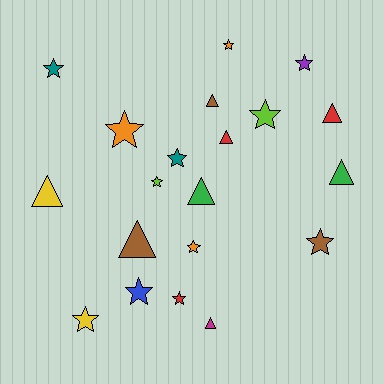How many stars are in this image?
There are 12 stars.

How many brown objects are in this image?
There are 3 brown objects.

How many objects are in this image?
There are 20 objects.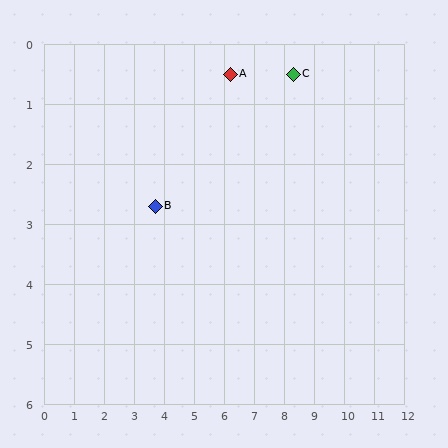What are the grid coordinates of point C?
Point C is at approximately (8.3, 0.5).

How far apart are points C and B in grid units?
Points C and B are about 5.1 grid units apart.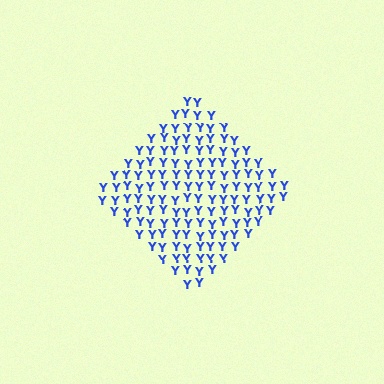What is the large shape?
The large shape is a diamond.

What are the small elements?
The small elements are letter Y's.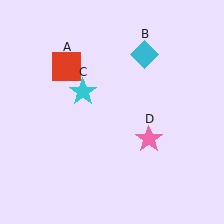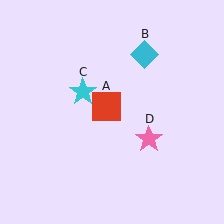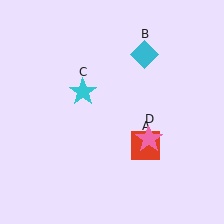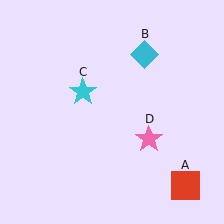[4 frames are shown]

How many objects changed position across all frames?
1 object changed position: red square (object A).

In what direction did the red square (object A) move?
The red square (object A) moved down and to the right.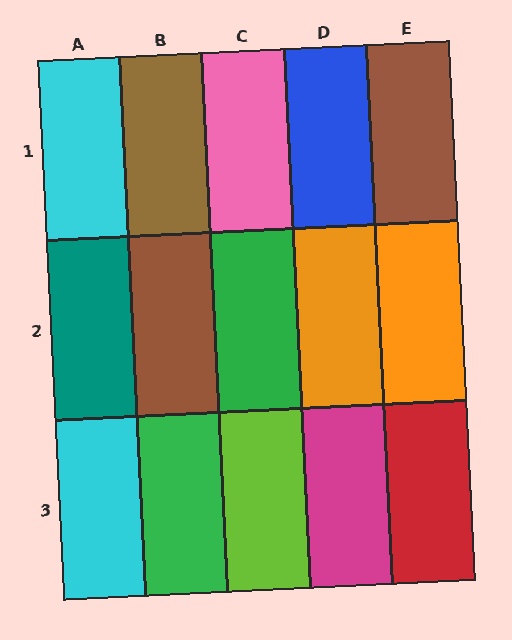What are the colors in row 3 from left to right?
Cyan, green, lime, magenta, red.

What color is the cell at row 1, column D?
Blue.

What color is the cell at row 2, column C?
Green.